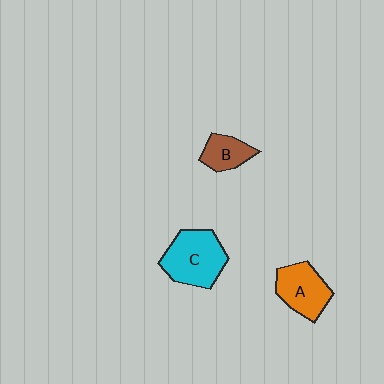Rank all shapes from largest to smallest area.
From largest to smallest: C (cyan), A (orange), B (brown).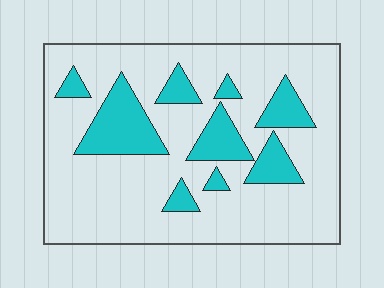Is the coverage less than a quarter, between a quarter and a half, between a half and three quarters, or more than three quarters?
Less than a quarter.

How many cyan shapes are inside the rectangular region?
9.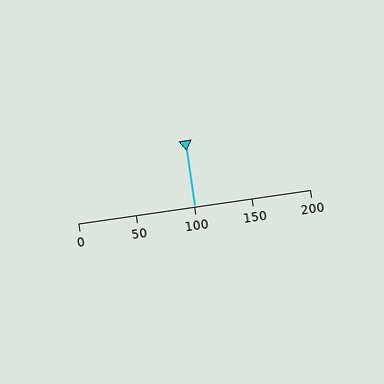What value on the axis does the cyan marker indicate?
The marker indicates approximately 100.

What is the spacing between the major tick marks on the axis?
The major ticks are spaced 50 apart.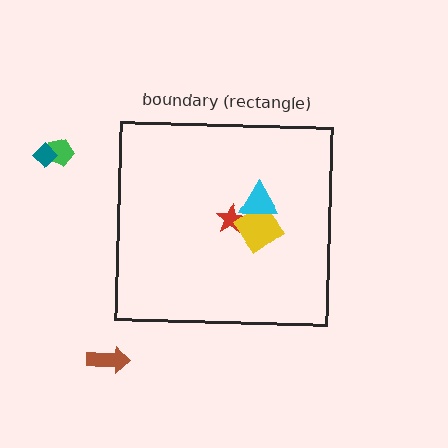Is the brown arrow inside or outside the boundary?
Outside.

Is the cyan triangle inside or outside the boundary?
Inside.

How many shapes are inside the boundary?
3 inside, 3 outside.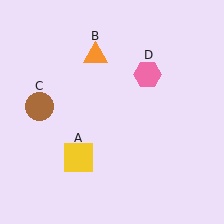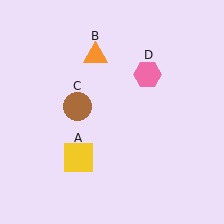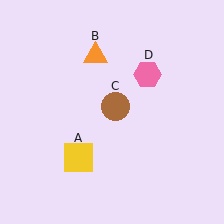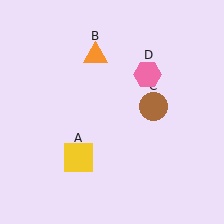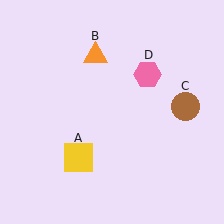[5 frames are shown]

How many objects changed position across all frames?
1 object changed position: brown circle (object C).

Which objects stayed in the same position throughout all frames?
Yellow square (object A) and orange triangle (object B) and pink hexagon (object D) remained stationary.